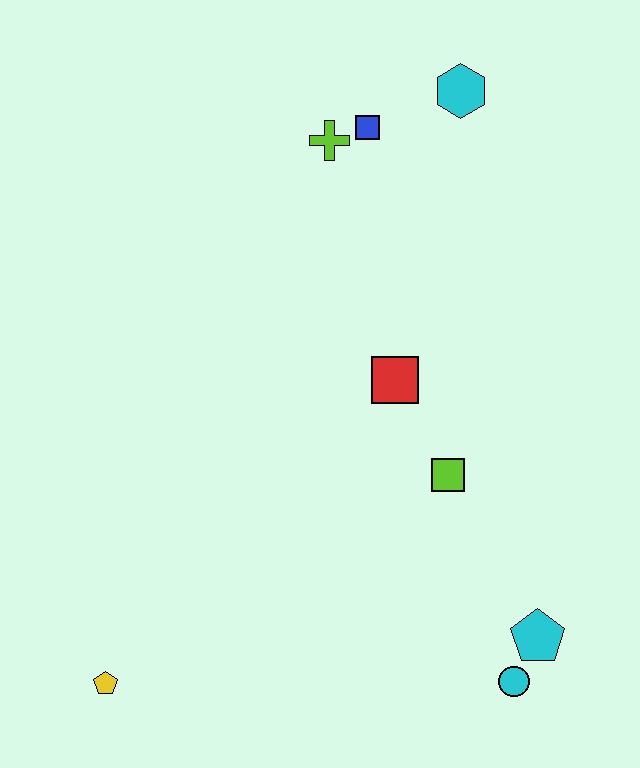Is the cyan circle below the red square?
Yes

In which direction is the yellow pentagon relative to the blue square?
The yellow pentagon is below the blue square.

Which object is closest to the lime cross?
The blue square is closest to the lime cross.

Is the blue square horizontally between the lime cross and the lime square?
Yes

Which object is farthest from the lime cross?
The yellow pentagon is farthest from the lime cross.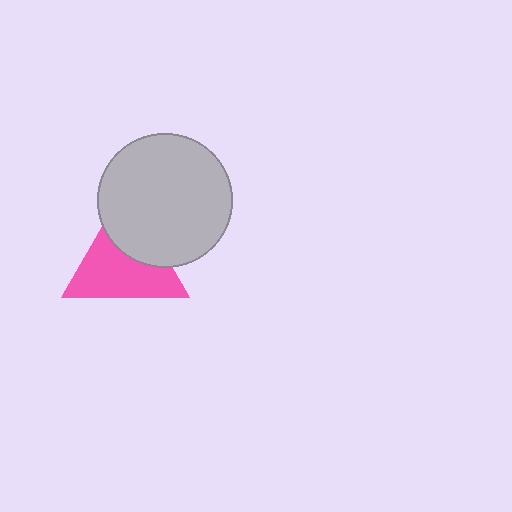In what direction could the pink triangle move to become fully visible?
The pink triangle could move toward the lower-left. That would shift it out from behind the light gray circle entirely.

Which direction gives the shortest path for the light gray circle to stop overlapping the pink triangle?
Moving toward the upper-right gives the shortest separation.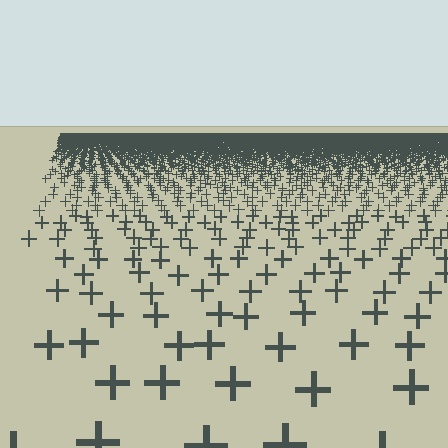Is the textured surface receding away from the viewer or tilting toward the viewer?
The surface is receding away from the viewer. Texture elements get smaller and denser toward the top.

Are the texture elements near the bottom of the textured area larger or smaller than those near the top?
Larger. Near the bottom, elements are closer to the viewer and appear at a bigger on-screen size.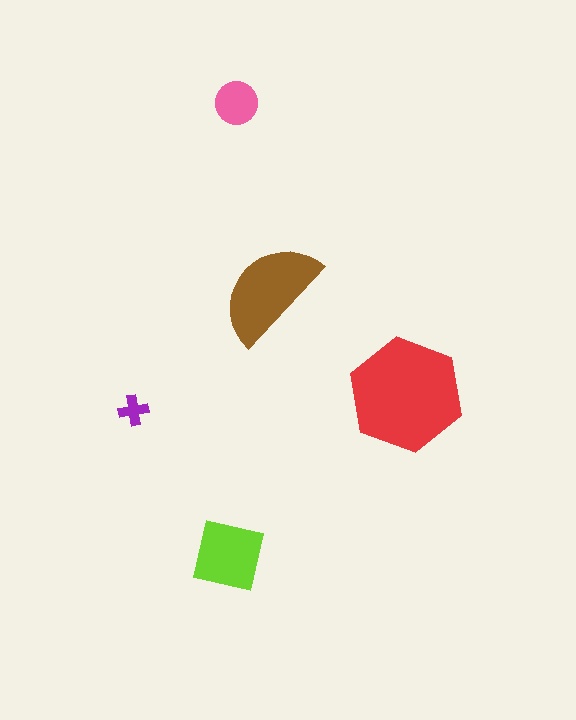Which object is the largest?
The red hexagon.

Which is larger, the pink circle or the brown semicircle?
The brown semicircle.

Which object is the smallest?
The purple cross.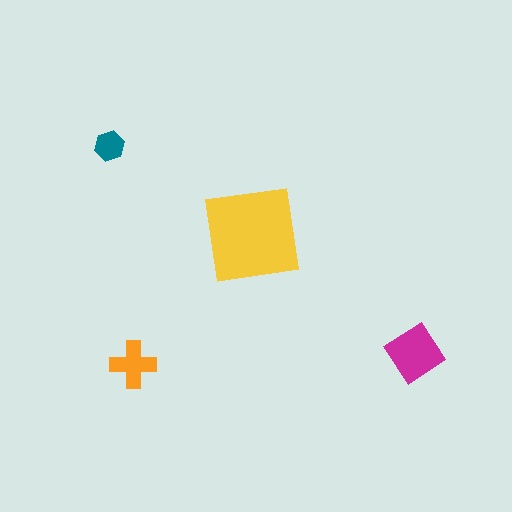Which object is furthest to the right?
The magenta diamond is rightmost.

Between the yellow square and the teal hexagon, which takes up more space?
The yellow square.